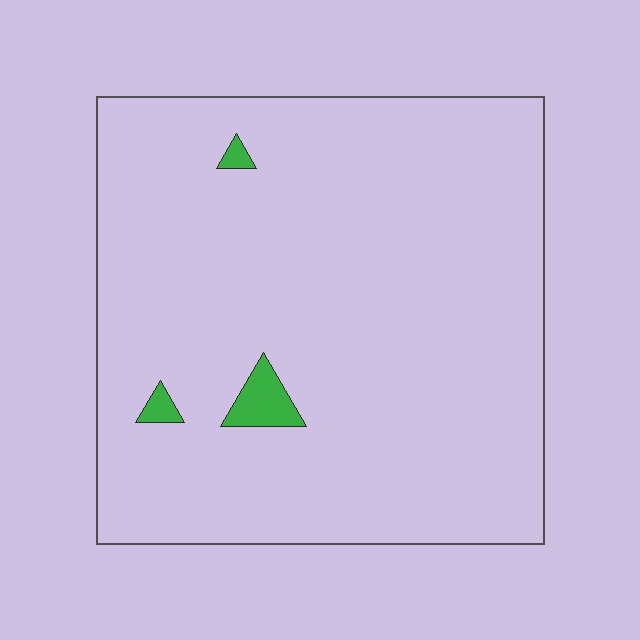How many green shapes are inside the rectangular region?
3.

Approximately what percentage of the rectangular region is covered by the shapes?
Approximately 5%.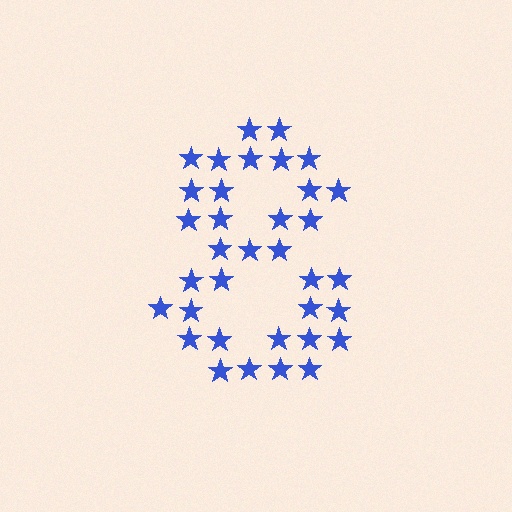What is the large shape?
The large shape is the digit 8.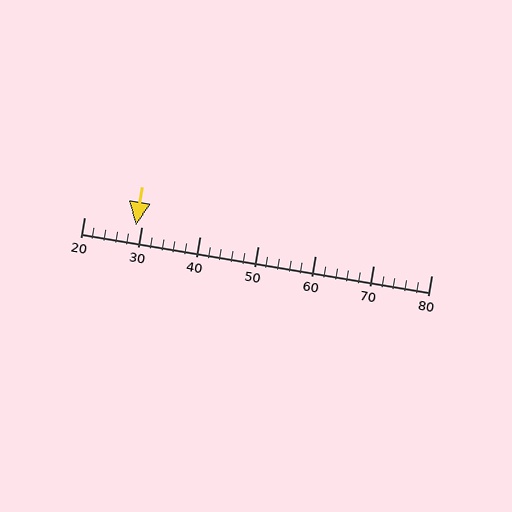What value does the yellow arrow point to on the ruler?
The yellow arrow points to approximately 29.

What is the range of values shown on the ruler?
The ruler shows values from 20 to 80.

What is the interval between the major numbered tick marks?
The major tick marks are spaced 10 units apart.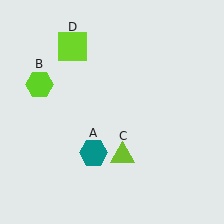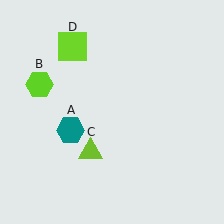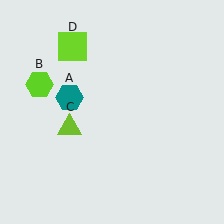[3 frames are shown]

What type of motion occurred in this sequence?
The teal hexagon (object A), lime triangle (object C) rotated clockwise around the center of the scene.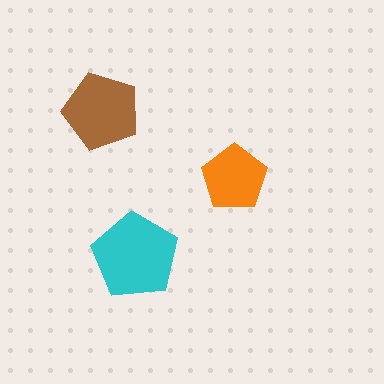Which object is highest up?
The brown pentagon is topmost.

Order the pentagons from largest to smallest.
the cyan one, the brown one, the orange one.